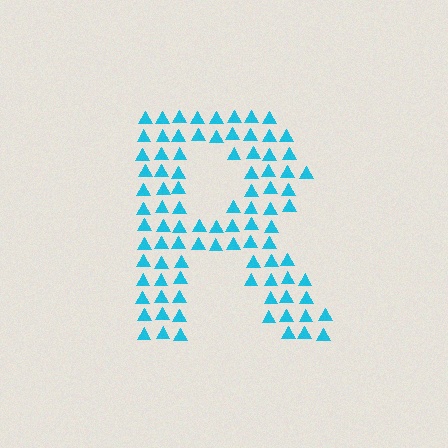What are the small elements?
The small elements are triangles.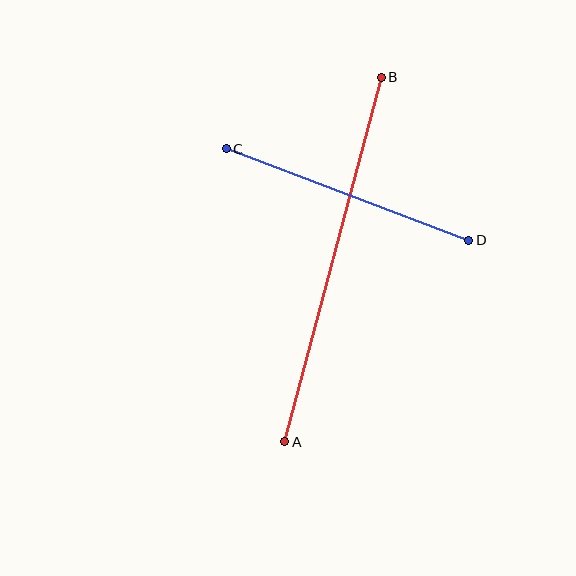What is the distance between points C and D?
The distance is approximately 259 pixels.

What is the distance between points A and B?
The distance is approximately 377 pixels.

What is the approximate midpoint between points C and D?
The midpoint is at approximately (347, 195) pixels.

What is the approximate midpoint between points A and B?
The midpoint is at approximately (333, 260) pixels.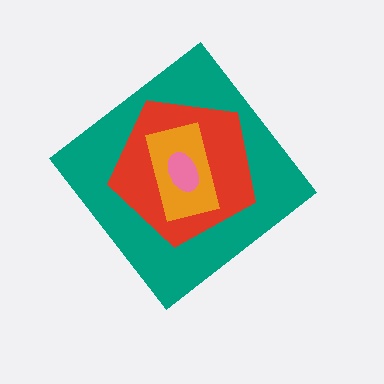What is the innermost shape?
The pink ellipse.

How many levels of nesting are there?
4.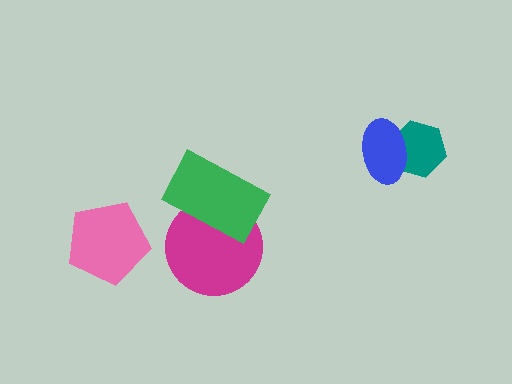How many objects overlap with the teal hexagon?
1 object overlaps with the teal hexagon.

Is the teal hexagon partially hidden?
Yes, it is partially covered by another shape.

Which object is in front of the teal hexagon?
The blue ellipse is in front of the teal hexagon.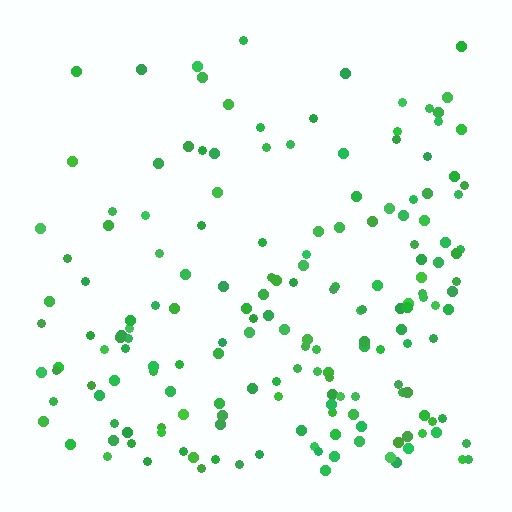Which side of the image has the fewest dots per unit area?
The top.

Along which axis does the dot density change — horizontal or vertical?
Vertical.